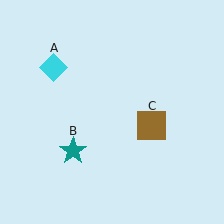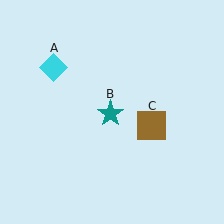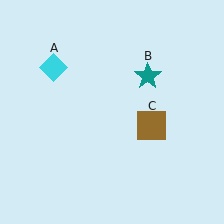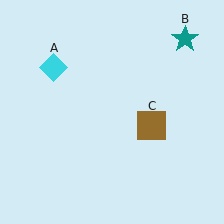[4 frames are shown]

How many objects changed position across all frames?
1 object changed position: teal star (object B).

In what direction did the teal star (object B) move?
The teal star (object B) moved up and to the right.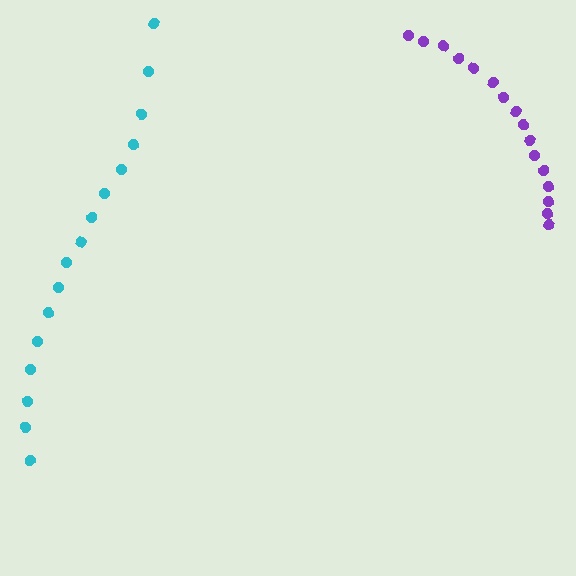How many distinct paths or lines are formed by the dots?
There are 2 distinct paths.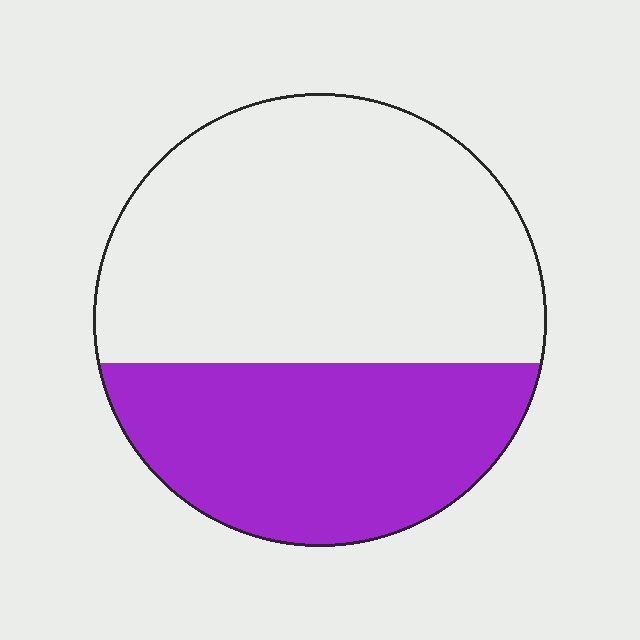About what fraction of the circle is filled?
About three eighths (3/8).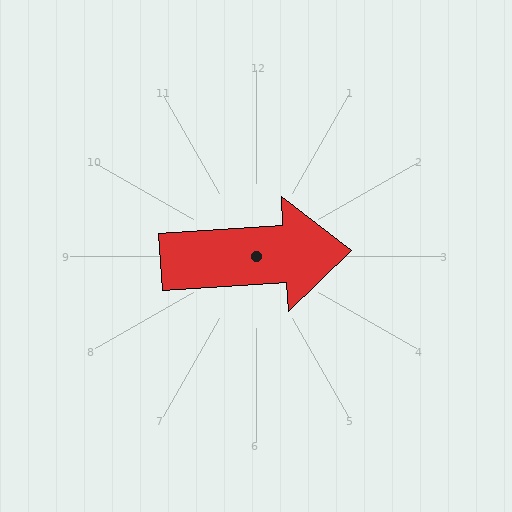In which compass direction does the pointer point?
East.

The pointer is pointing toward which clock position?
Roughly 3 o'clock.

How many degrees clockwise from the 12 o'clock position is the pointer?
Approximately 86 degrees.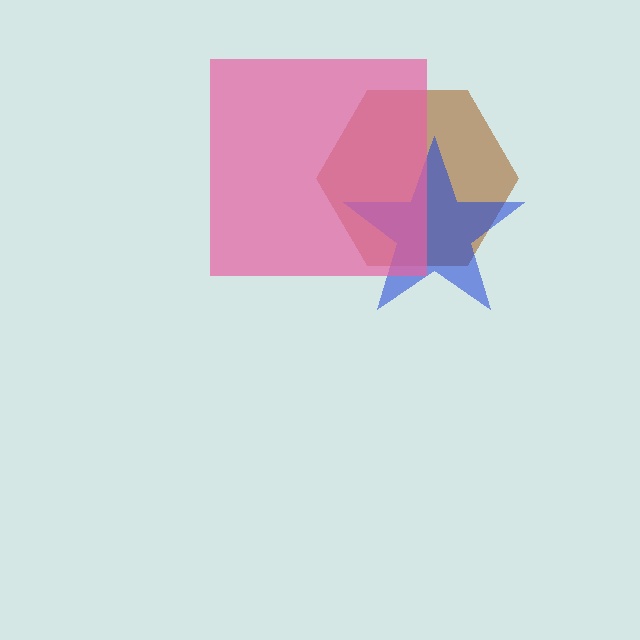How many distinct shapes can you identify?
There are 3 distinct shapes: a brown hexagon, a blue star, a pink square.